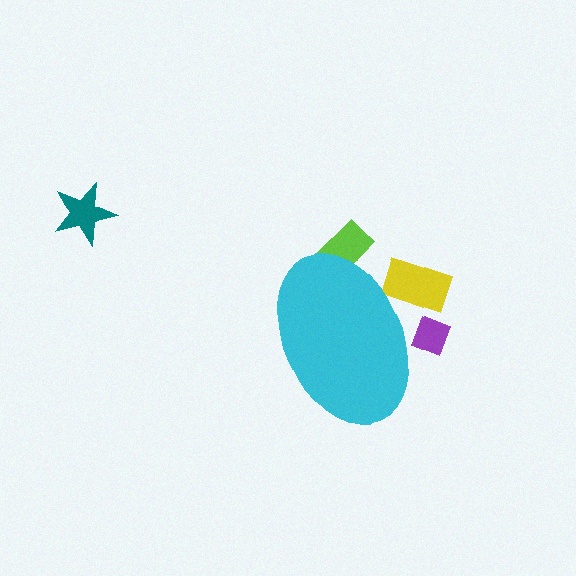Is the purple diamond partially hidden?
Yes, the purple diamond is partially hidden behind the cyan ellipse.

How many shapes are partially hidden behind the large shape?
3 shapes are partially hidden.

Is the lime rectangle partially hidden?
Yes, the lime rectangle is partially hidden behind the cyan ellipse.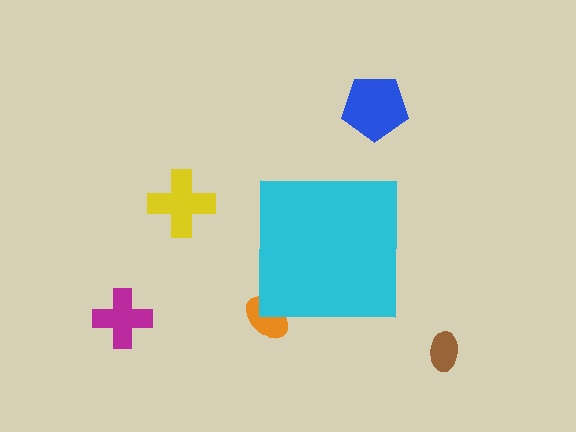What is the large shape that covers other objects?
A cyan square.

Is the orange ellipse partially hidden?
Yes, the orange ellipse is partially hidden behind the cyan square.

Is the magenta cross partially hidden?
No, the magenta cross is fully visible.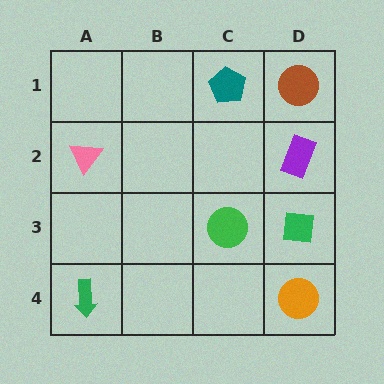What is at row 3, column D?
A green square.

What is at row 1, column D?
A brown circle.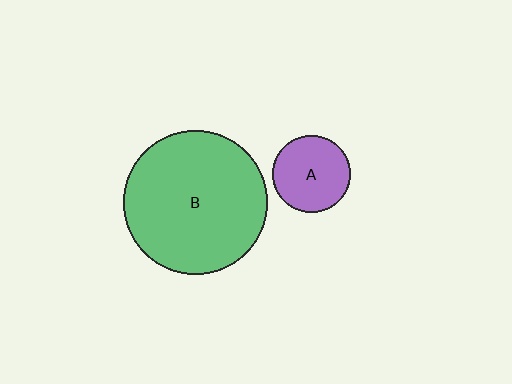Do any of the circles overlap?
No, none of the circles overlap.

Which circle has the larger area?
Circle B (green).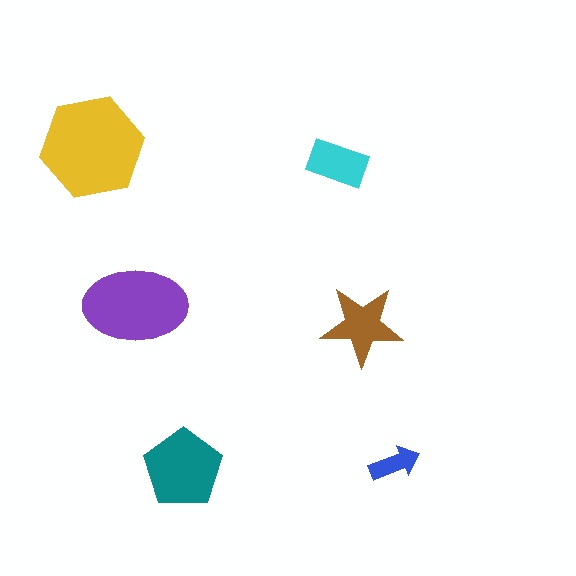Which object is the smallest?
The blue arrow.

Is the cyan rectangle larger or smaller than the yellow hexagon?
Smaller.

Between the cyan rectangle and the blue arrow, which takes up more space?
The cyan rectangle.